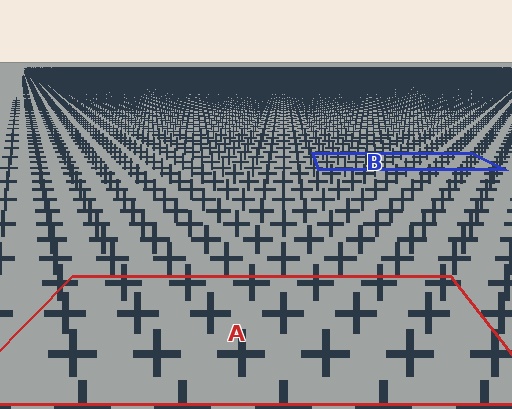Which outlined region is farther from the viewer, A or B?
Region B is farther from the viewer — the texture elements inside it appear smaller and more densely packed.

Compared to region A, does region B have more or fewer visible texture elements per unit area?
Region B has more texture elements per unit area — they are packed more densely because it is farther away.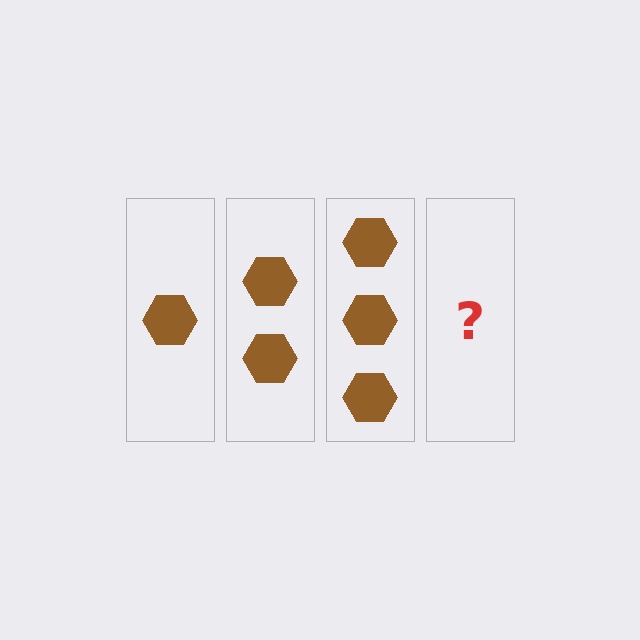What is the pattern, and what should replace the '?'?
The pattern is that each step adds one more hexagon. The '?' should be 4 hexagons.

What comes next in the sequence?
The next element should be 4 hexagons.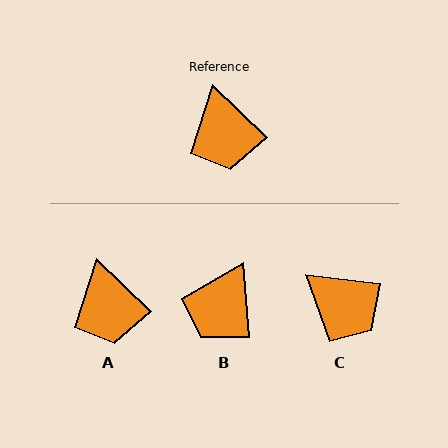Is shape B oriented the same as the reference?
No, it is off by about 42 degrees.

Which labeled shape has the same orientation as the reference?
A.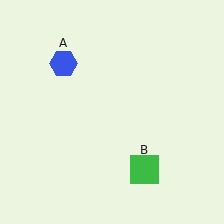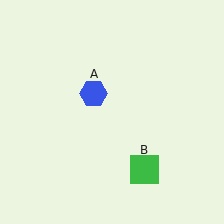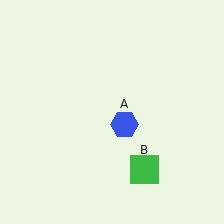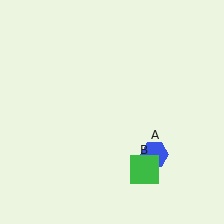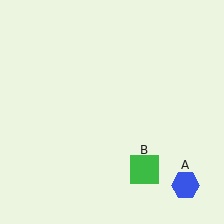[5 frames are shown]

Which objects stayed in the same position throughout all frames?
Green square (object B) remained stationary.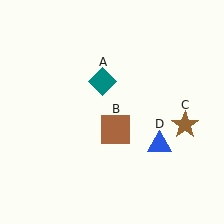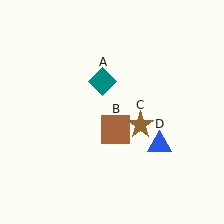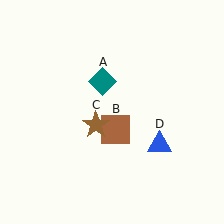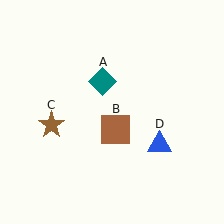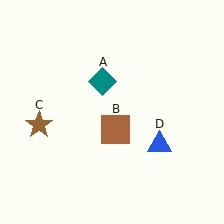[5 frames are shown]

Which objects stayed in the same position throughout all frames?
Teal diamond (object A) and brown square (object B) and blue triangle (object D) remained stationary.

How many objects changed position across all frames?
1 object changed position: brown star (object C).